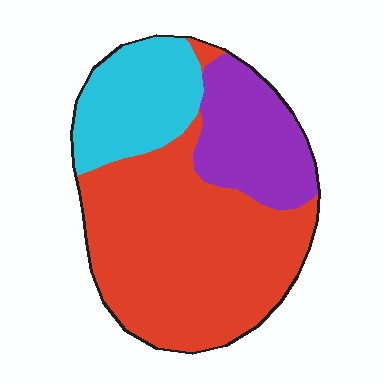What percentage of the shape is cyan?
Cyan takes up between a sixth and a third of the shape.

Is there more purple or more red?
Red.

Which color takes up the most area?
Red, at roughly 55%.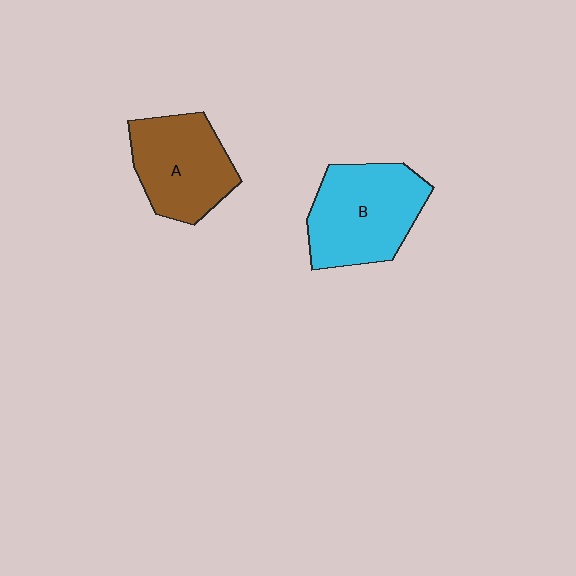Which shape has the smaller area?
Shape A (brown).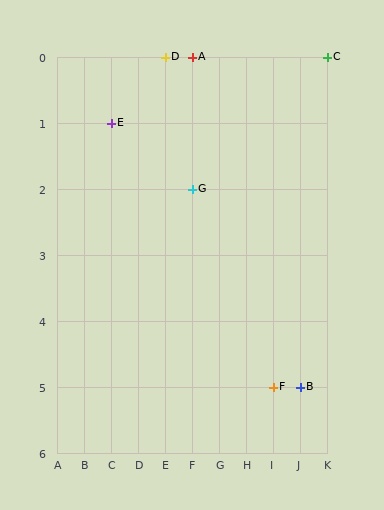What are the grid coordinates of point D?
Point D is at grid coordinates (E, 0).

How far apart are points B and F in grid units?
Points B and F are 1 column apart.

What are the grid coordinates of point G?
Point G is at grid coordinates (F, 2).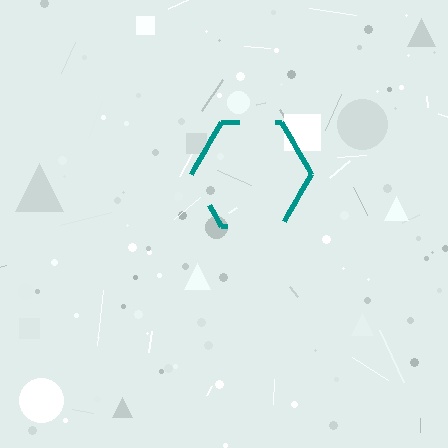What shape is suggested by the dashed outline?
The dashed outline suggests a hexagon.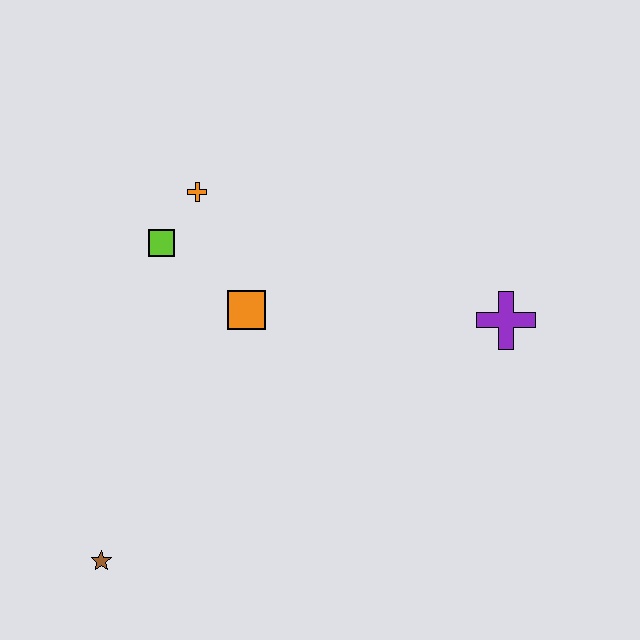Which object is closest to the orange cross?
The lime square is closest to the orange cross.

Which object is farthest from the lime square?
The purple cross is farthest from the lime square.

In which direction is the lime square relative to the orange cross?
The lime square is below the orange cross.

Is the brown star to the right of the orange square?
No